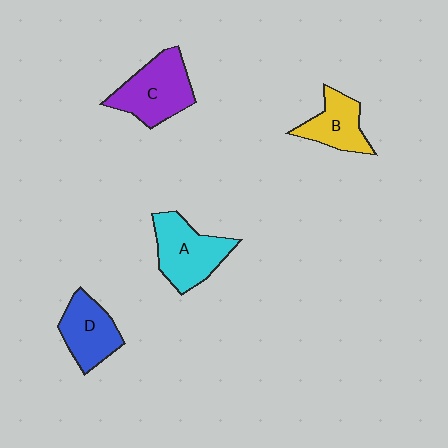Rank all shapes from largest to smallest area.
From largest to smallest: C (purple), A (cyan), D (blue), B (yellow).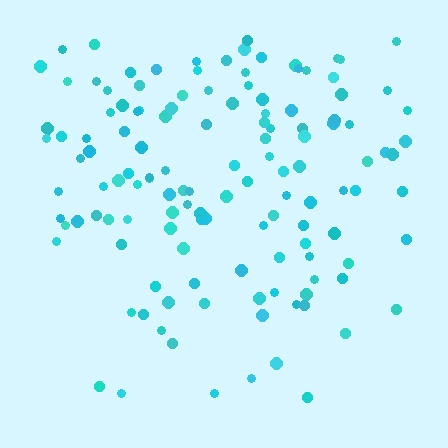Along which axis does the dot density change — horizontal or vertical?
Vertical.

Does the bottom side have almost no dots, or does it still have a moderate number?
Still a moderate number, just noticeably fewer than the top.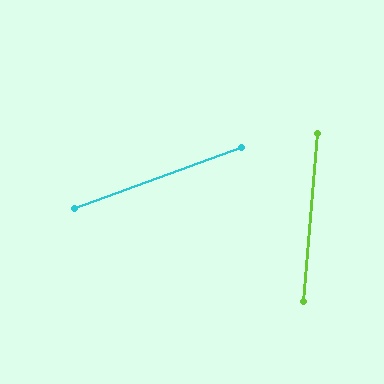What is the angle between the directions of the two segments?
Approximately 66 degrees.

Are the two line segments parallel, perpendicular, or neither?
Neither parallel nor perpendicular — they differ by about 66°.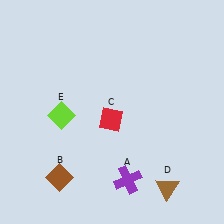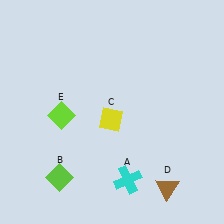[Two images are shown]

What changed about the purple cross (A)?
In Image 1, A is purple. In Image 2, it changed to cyan.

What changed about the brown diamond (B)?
In Image 1, B is brown. In Image 2, it changed to lime.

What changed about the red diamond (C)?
In Image 1, C is red. In Image 2, it changed to yellow.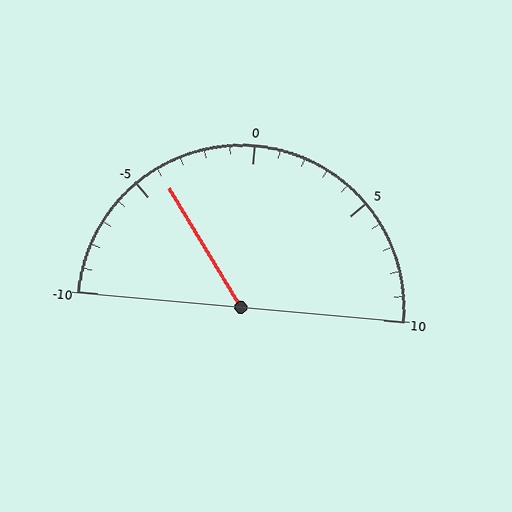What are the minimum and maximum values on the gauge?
The gauge ranges from -10 to 10.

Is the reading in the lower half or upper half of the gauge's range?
The reading is in the lower half of the range (-10 to 10).